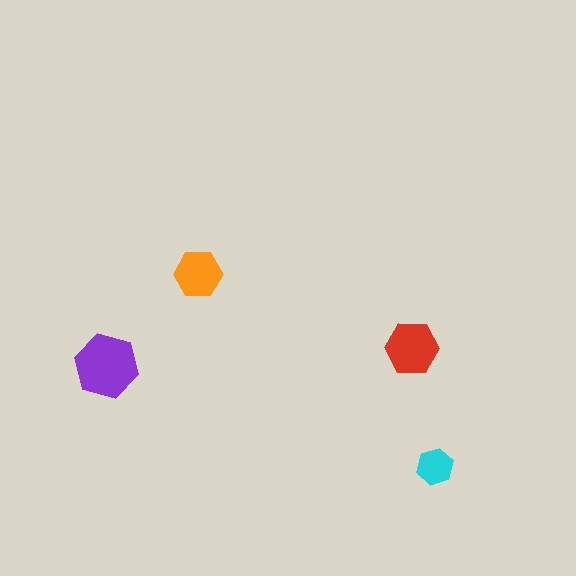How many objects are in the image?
There are 4 objects in the image.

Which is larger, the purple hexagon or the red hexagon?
The purple one.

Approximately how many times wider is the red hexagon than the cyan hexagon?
About 1.5 times wider.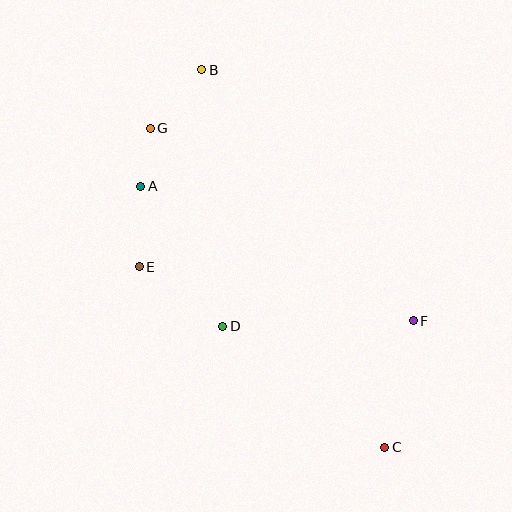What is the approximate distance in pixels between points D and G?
The distance between D and G is approximately 211 pixels.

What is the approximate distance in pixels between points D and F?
The distance between D and F is approximately 190 pixels.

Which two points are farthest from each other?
Points B and C are farthest from each other.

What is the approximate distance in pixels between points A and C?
The distance between A and C is approximately 357 pixels.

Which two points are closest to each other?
Points A and G are closest to each other.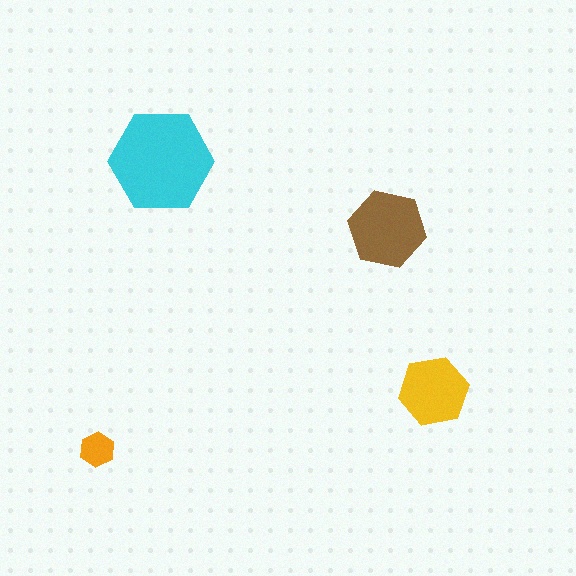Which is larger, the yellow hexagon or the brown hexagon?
The brown one.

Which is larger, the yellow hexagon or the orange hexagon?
The yellow one.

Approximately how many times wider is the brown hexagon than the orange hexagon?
About 2 times wider.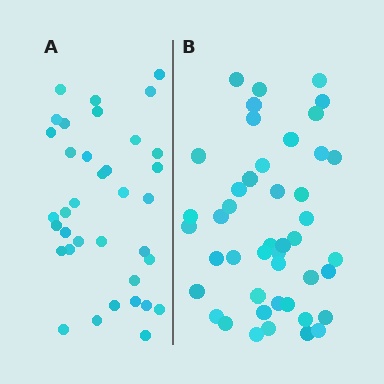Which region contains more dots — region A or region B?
Region B (the right region) has more dots.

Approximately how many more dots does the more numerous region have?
Region B has roughly 8 or so more dots than region A.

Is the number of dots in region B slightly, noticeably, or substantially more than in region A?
Region B has noticeably more, but not dramatically so. The ratio is roughly 1.2 to 1.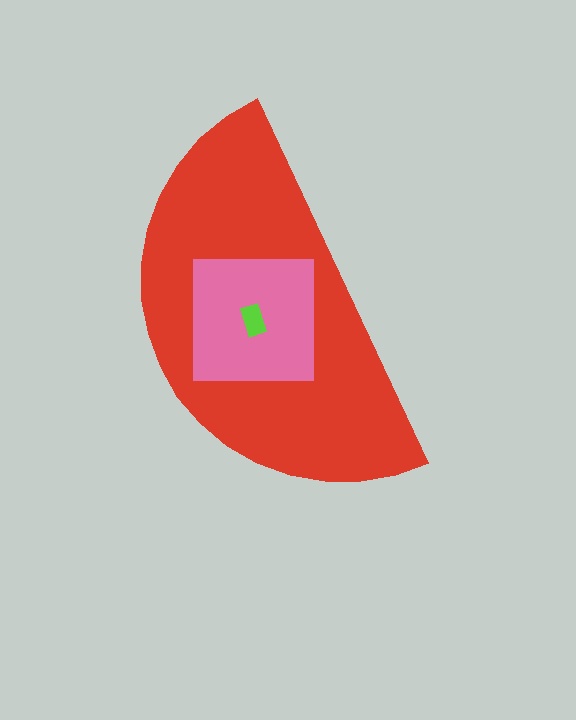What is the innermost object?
The lime rectangle.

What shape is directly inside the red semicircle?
The pink square.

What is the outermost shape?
The red semicircle.